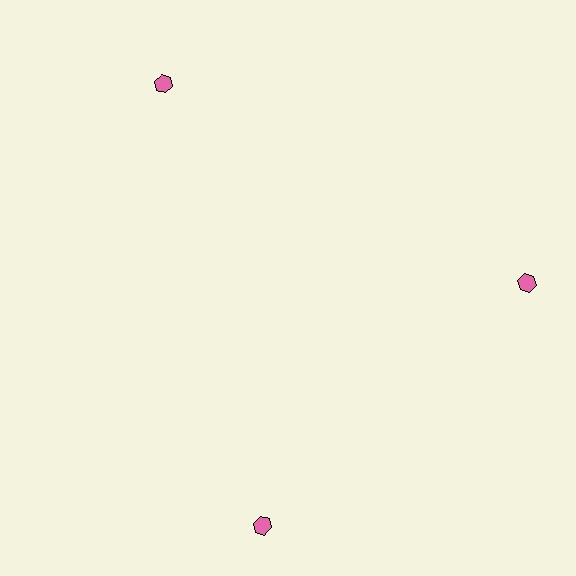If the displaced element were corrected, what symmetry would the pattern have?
It would have 3-fold rotational symmetry — the pattern would map onto itself every 120 degrees.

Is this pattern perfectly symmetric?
No. The 3 pink hexagons are arranged in a ring, but one element near the 7 o'clock position is rotated out of alignment along the ring, breaking the 3-fold rotational symmetry.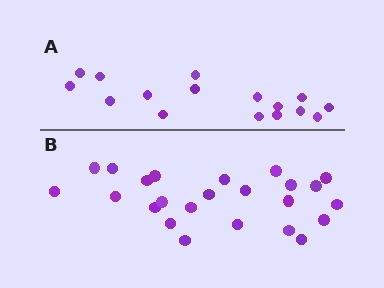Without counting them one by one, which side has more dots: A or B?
Region B (the bottom region) has more dots.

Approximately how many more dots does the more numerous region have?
Region B has roughly 8 or so more dots than region A.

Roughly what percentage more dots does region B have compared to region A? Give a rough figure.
About 50% more.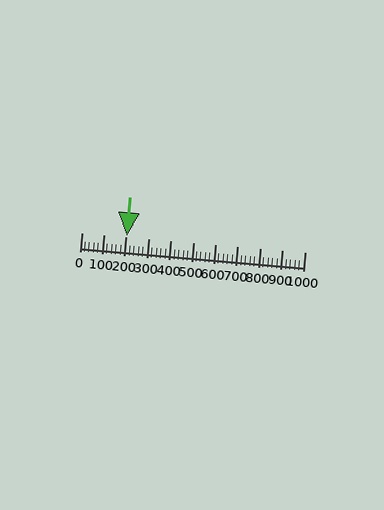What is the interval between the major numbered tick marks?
The major tick marks are spaced 100 units apart.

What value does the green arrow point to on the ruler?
The green arrow points to approximately 202.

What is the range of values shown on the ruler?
The ruler shows values from 0 to 1000.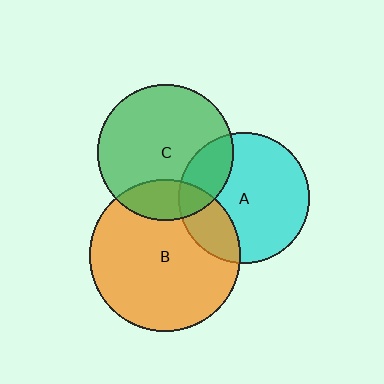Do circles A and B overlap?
Yes.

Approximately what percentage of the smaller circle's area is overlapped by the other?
Approximately 25%.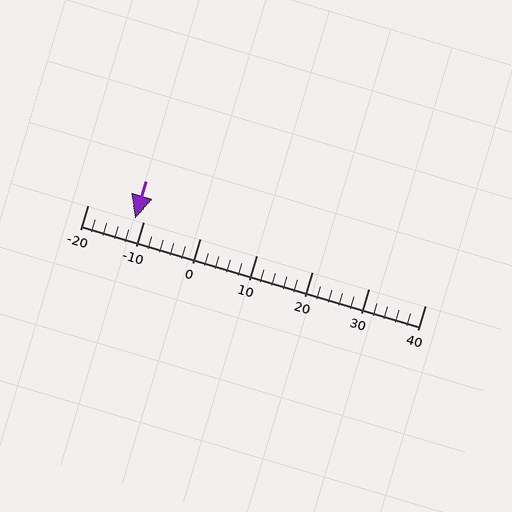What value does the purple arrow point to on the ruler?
The purple arrow points to approximately -12.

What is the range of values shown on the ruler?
The ruler shows values from -20 to 40.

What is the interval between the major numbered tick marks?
The major tick marks are spaced 10 units apart.